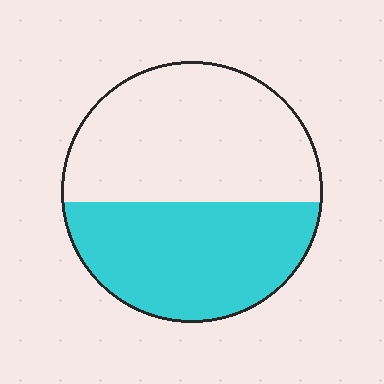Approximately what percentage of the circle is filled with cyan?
Approximately 45%.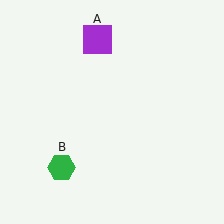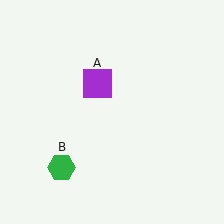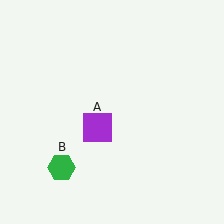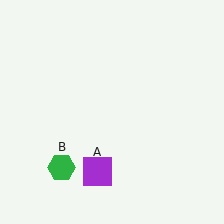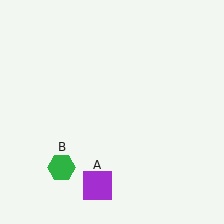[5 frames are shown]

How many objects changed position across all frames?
1 object changed position: purple square (object A).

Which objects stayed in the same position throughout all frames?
Green hexagon (object B) remained stationary.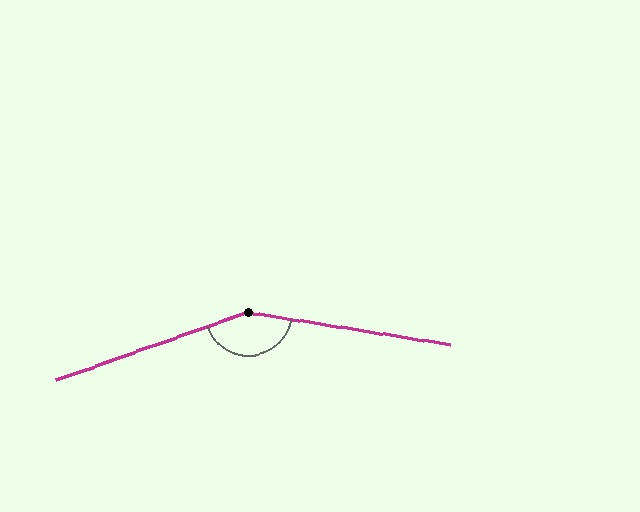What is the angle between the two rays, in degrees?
Approximately 152 degrees.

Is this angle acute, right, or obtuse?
It is obtuse.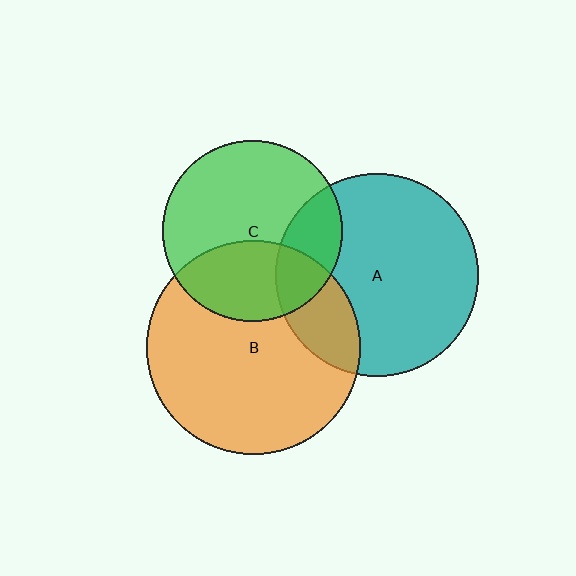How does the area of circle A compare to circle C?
Approximately 1.3 times.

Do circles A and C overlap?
Yes.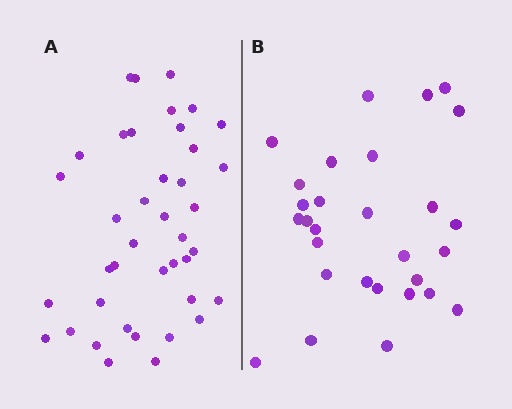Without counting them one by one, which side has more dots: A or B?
Region A (the left region) has more dots.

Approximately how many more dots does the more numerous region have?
Region A has roughly 12 or so more dots than region B.